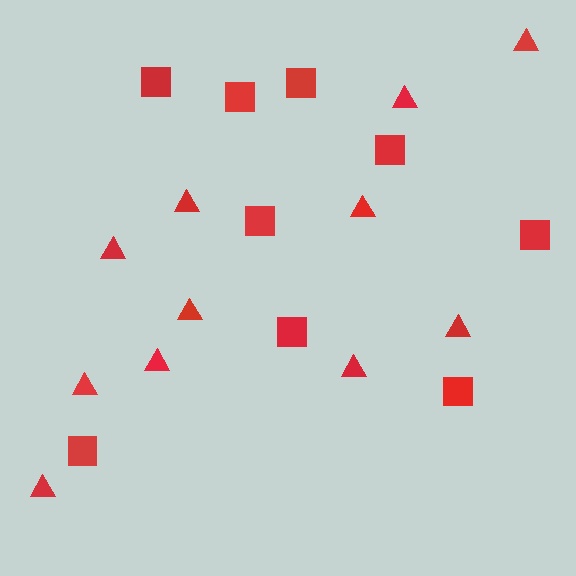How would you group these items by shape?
There are 2 groups: one group of triangles (11) and one group of squares (9).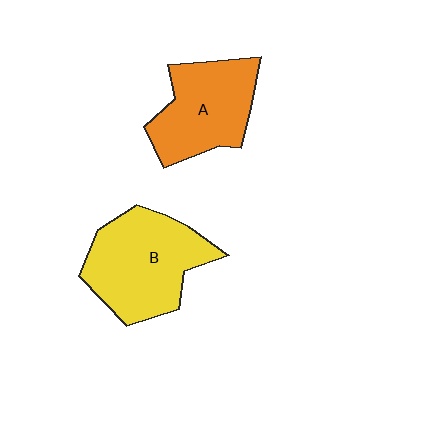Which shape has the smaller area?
Shape A (orange).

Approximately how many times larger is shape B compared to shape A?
Approximately 1.2 times.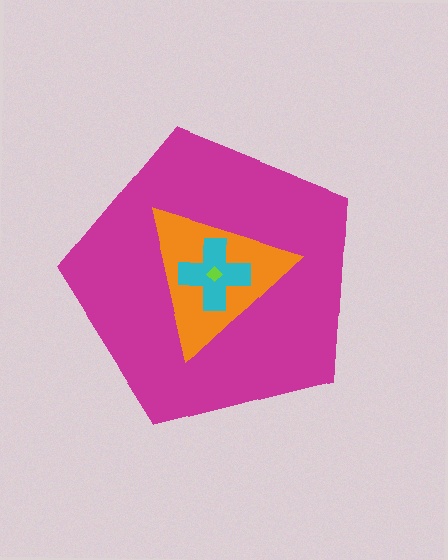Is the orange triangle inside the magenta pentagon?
Yes.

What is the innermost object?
The lime diamond.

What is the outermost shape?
The magenta pentagon.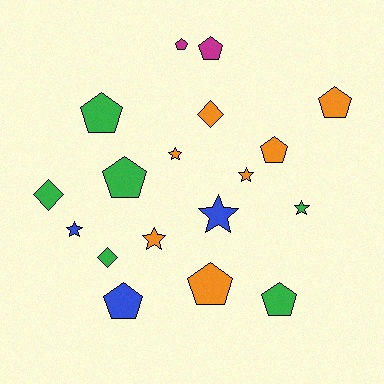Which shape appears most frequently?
Pentagon, with 9 objects.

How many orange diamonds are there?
There is 1 orange diamond.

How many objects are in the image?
There are 18 objects.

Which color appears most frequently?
Orange, with 7 objects.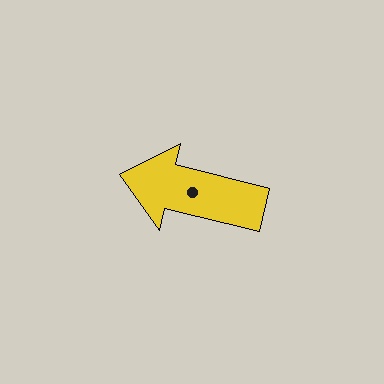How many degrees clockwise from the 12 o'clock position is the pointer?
Approximately 284 degrees.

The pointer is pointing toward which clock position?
Roughly 9 o'clock.